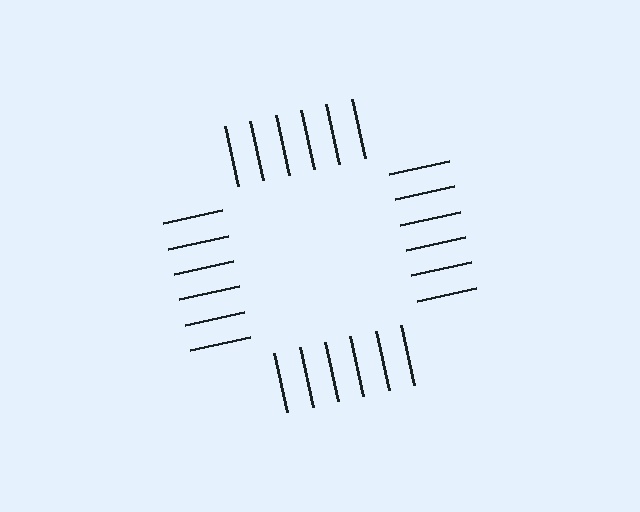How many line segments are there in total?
24 — 6 along each of the 4 edges.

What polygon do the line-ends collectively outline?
An illusory square — the line segments terminate on its edges but no continuous stroke is drawn.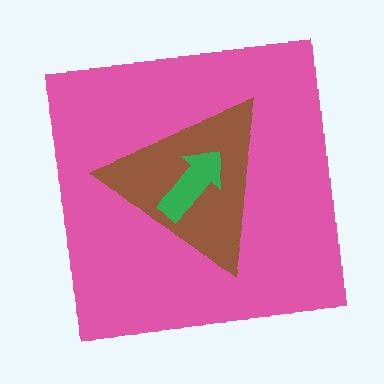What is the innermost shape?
The green arrow.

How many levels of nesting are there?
3.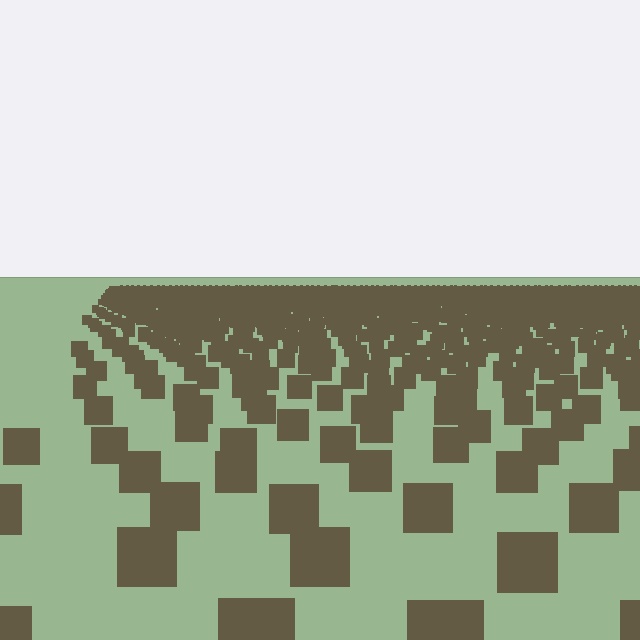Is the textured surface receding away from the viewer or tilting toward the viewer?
The surface is receding away from the viewer. Texture elements get smaller and denser toward the top.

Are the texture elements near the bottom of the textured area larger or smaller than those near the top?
Larger. Near the bottom, elements are closer to the viewer and appear at a bigger on-screen size.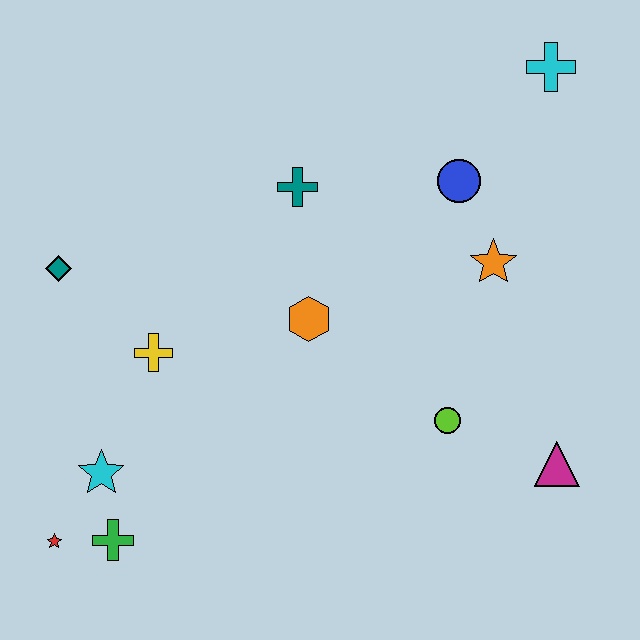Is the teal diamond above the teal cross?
No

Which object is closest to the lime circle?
The magenta triangle is closest to the lime circle.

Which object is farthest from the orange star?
The red star is farthest from the orange star.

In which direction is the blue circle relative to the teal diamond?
The blue circle is to the right of the teal diamond.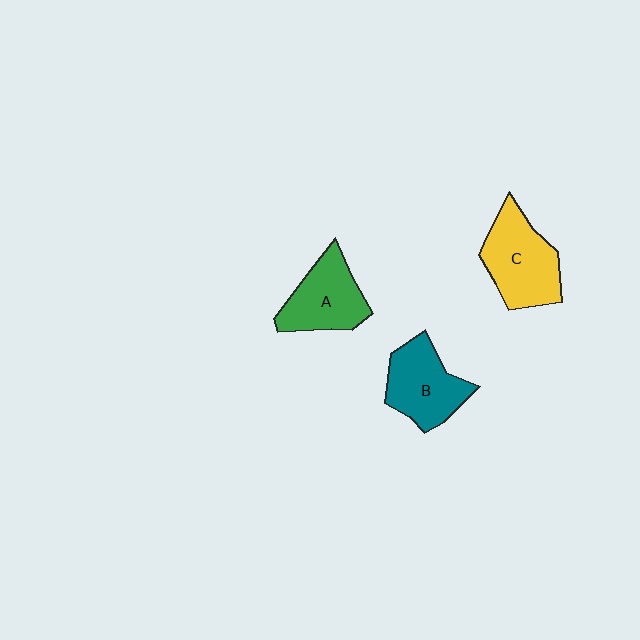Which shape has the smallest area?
Shape A (green).